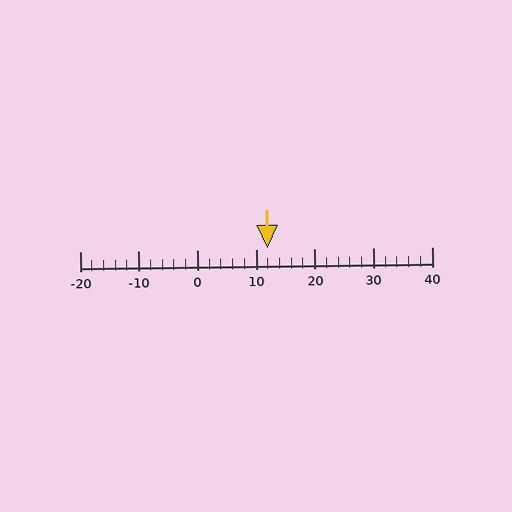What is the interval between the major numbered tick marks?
The major tick marks are spaced 10 units apart.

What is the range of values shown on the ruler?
The ruler shows values from -20 to 40.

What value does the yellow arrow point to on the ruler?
The yellow arrow points to approximately 12.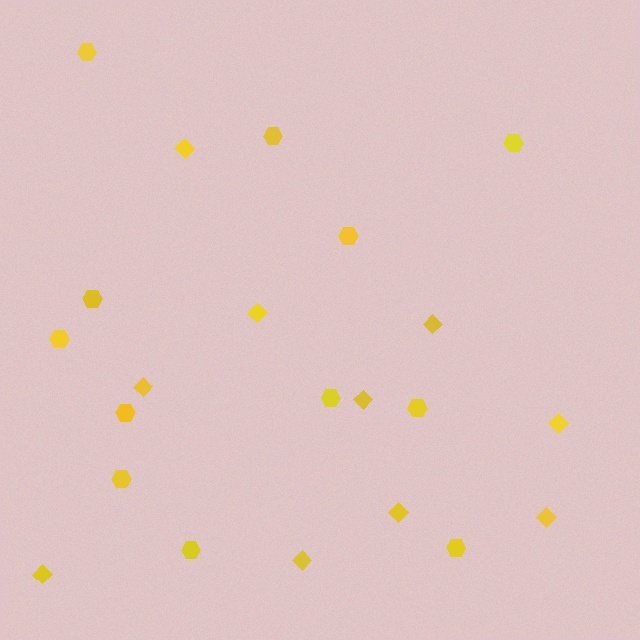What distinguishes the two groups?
There are 2 groups: one group of hexagons (12) and one group of diamonds (10).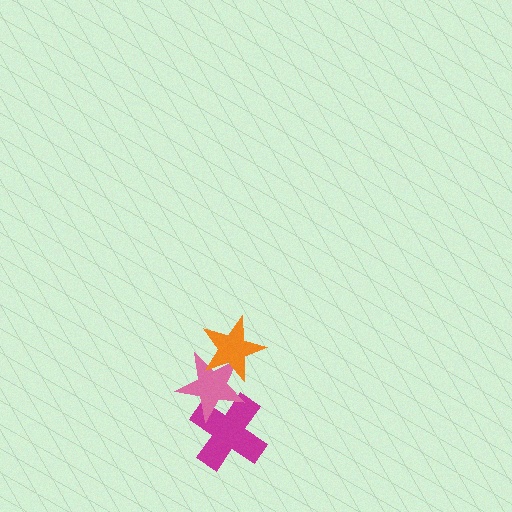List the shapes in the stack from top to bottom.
From top to bottom: the orange star, the pink star, the magenta cross.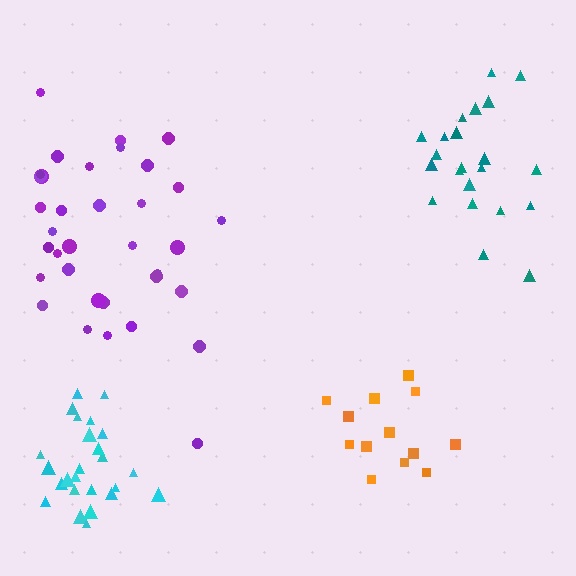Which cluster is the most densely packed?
Cyan.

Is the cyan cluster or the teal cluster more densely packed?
Cyan.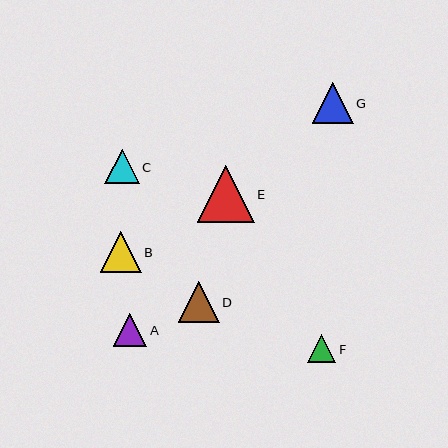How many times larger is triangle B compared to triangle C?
Triangle B is approximately 1.2 times the size of triangle C.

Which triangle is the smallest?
Triangle F is the smallest with a size of approximately 28 pixels.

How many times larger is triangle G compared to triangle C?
Triangle G is approximately 1.2 times the size of triangle C.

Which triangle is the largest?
Triangle E is the largest with a size of approximately 57 pixels.